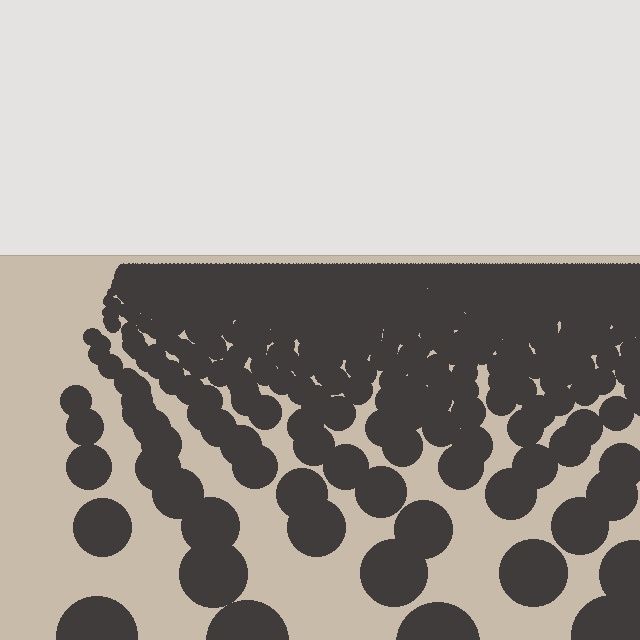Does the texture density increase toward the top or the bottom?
Density increases toward the top.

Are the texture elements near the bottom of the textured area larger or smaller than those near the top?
Larger. Near the bottom, elements are closer to the viewer and appear at a bigger on-screen size.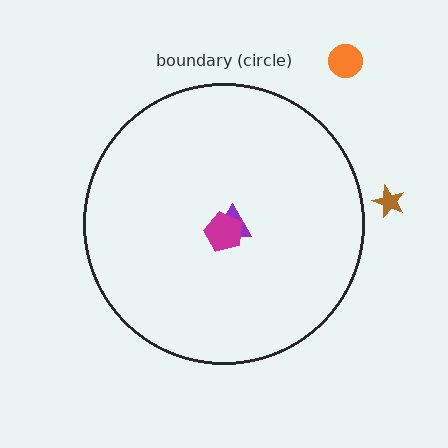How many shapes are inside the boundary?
2 inside, 2 outside.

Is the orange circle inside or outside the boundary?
Outside.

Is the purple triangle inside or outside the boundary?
Inside.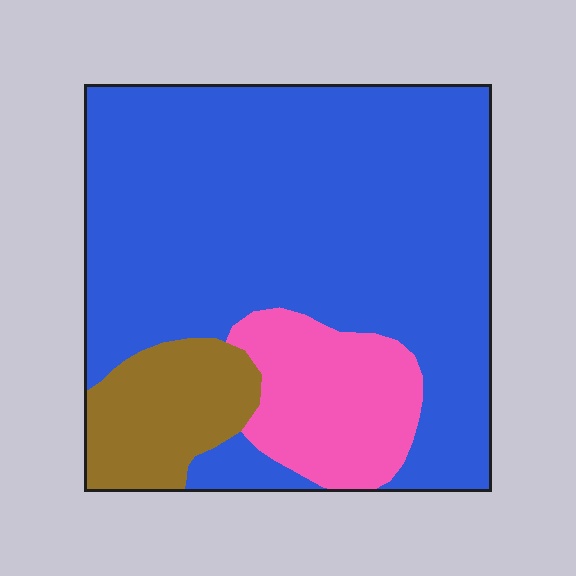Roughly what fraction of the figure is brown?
Brown takes up about one eighth (1/8) of the figure.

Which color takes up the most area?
Blue, at roughly 70%.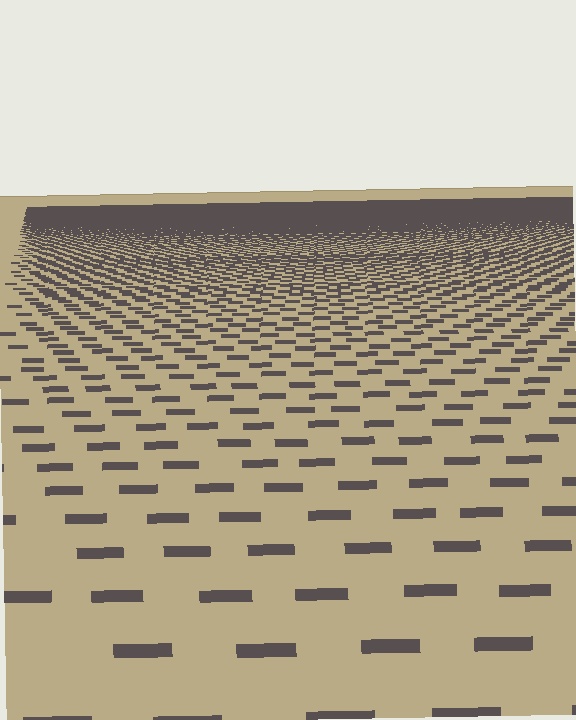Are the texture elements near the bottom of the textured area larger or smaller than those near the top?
Larger. Near the bottom, elements are closer to the viewer and appear at a bigger on-screen size.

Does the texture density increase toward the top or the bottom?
Density increases toward the top.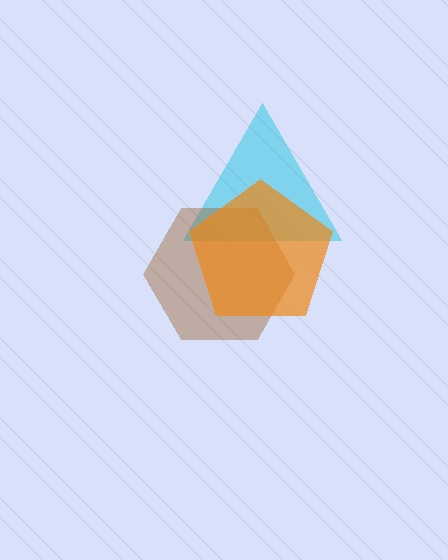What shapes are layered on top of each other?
The layered shapes are: a cyan triangle, a brown hexagon, an orange pentagon.